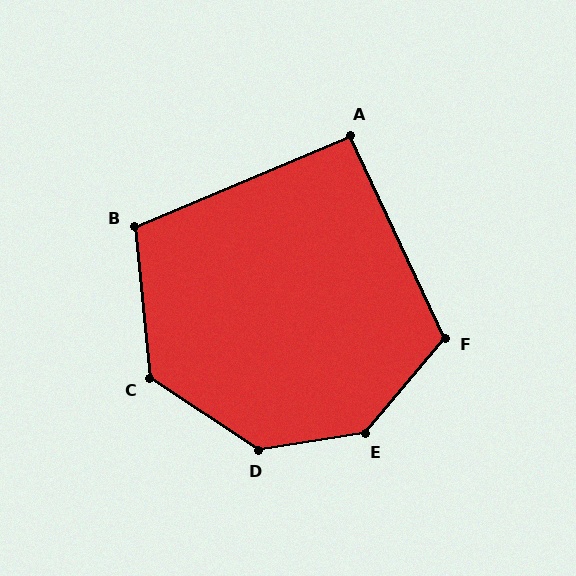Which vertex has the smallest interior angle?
A, at approximately 92 degrees.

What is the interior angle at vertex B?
Approximately 107 degrees (obtuse).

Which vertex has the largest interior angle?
E, at approximately 139 degrees.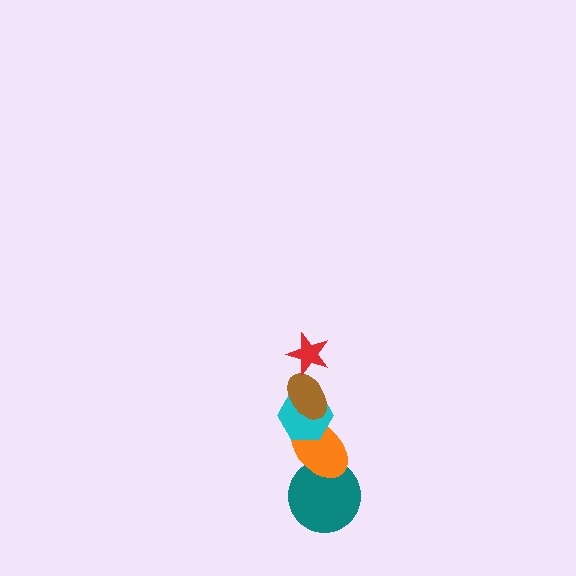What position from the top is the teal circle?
The teal circle is 5th from the top.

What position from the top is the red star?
The red star is 1st from the top.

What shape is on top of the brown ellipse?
The red star is on top of the brown ellipse.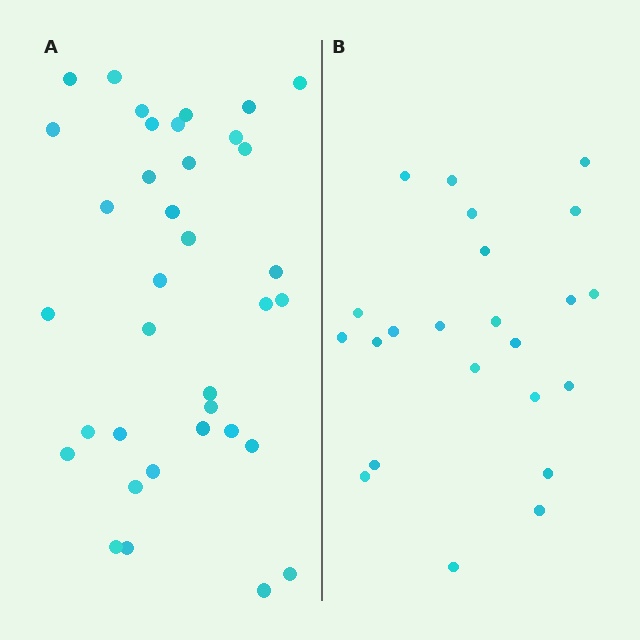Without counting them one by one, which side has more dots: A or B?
Region A (the left region) has more dots.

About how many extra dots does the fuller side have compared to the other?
Region A has approximately 15 more dots than region B.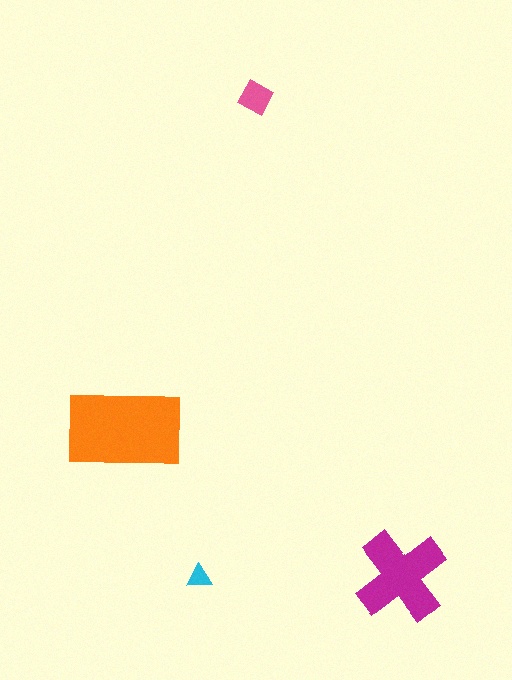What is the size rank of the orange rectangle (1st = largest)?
1st.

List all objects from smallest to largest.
The cyan triangle, the pink square, the magenta cross, the orange rectangle.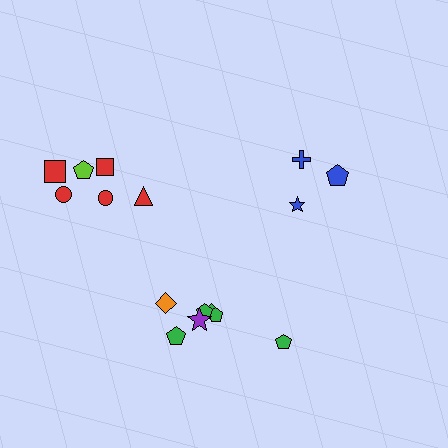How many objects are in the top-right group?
There are 3 objects.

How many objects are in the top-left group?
There are 6 objects.